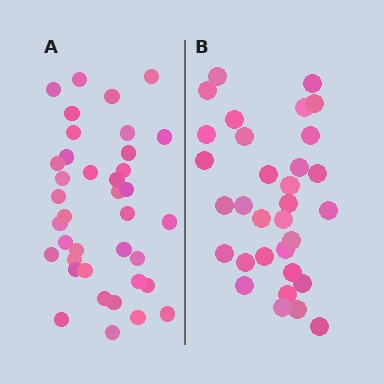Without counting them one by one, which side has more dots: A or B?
Region A (the left region) has more dots.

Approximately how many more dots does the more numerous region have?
Region A has about 6 more dots than region B.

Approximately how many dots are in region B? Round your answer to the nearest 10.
About 30 dots. (The exact count is 32, which rounds to 30.)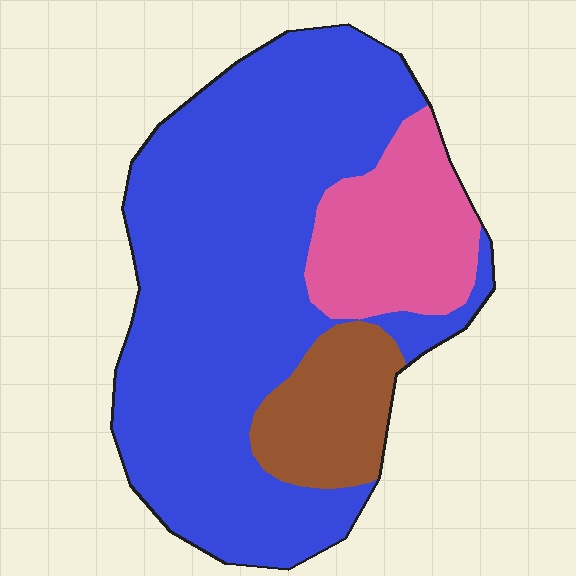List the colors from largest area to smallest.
From largest to smallest: blue, pink, brown.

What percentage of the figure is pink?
Pink covers 18% of the figure.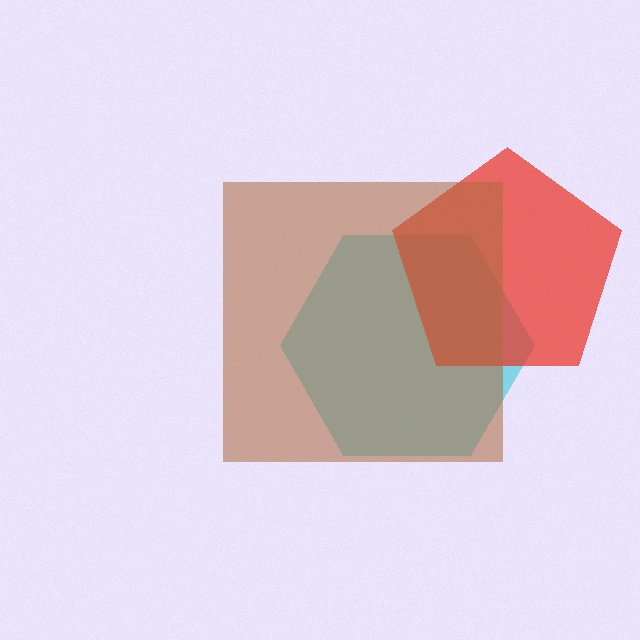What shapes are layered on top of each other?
The layered shapes are: a cyan hexagon, a red pentagon, a brown square.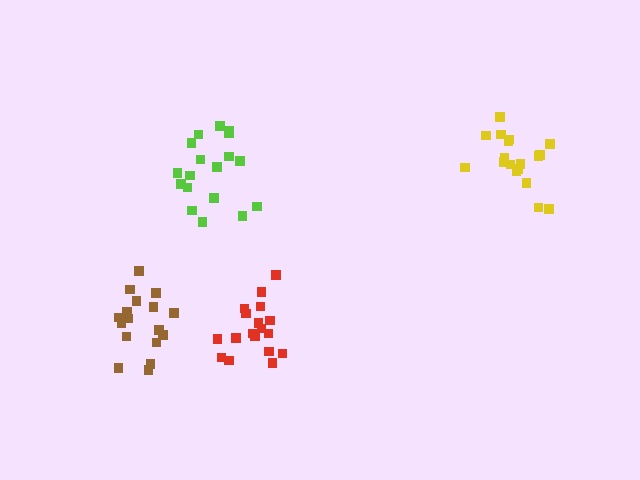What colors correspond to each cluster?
The clusters are colored: red, lime, yellow, brown.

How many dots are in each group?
Group 1: 18 dots, Group 2: 18 dots, Group 3: 18 dots, Group 4: 17 dots (71 total).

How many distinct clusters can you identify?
There are 4 distinct clusters.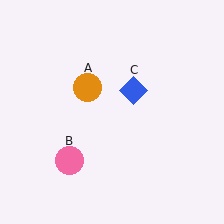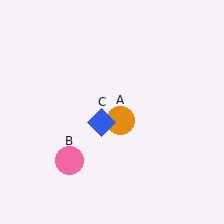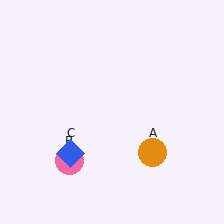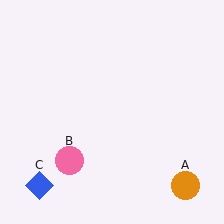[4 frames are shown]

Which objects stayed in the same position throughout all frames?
Pink circle (object B) remained stationary.